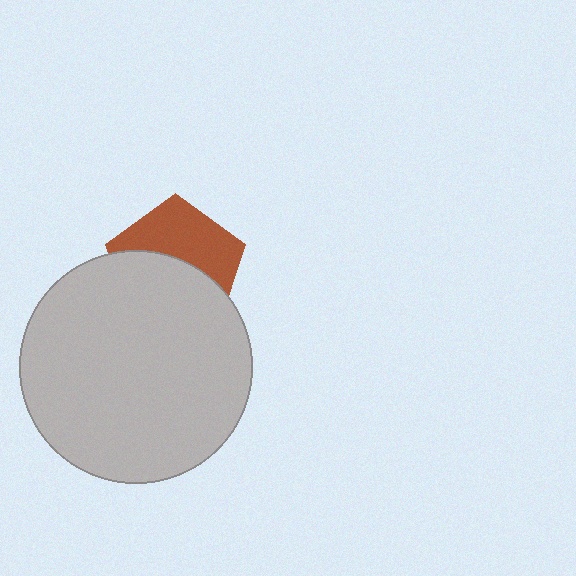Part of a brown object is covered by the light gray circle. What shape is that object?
It is a pentagon.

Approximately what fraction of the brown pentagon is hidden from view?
Roughly 53% of the brown pentagon is hidden behind the light gray circle.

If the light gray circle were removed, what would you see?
You would see the complete brown pentagon.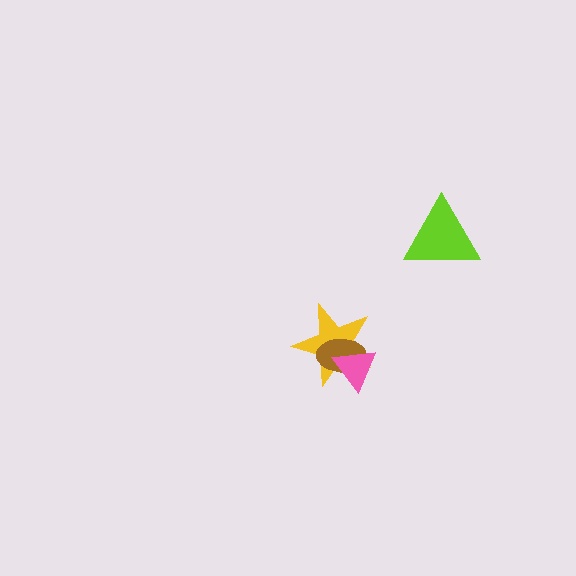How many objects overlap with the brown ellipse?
2 objects overlap with the brown ellipse.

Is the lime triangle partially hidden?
No, no other shape covers it.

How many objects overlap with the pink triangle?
2 objects overlap with the pink triangle.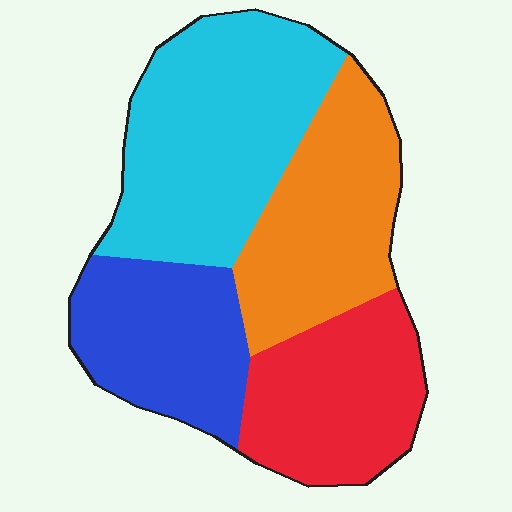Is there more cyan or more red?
Cyan.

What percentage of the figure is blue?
Blue covers roughly 20% of the figure.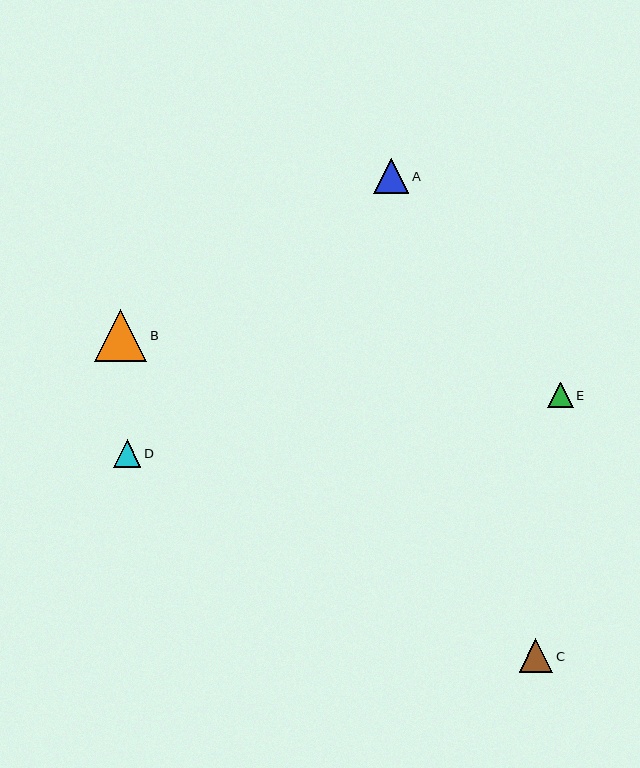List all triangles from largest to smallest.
From largest to smallest: B, A, C, D, E.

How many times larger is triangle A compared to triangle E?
Triangle A is approximately 1.4 times the size of triangle E.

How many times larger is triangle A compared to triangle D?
Triangle A is approximately 1.3 times the size of triangle D.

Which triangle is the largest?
Triangle B is the largest with a size of approximately 52 pixels.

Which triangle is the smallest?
Triangle E is the smallest with a size of approximately 25 pixels.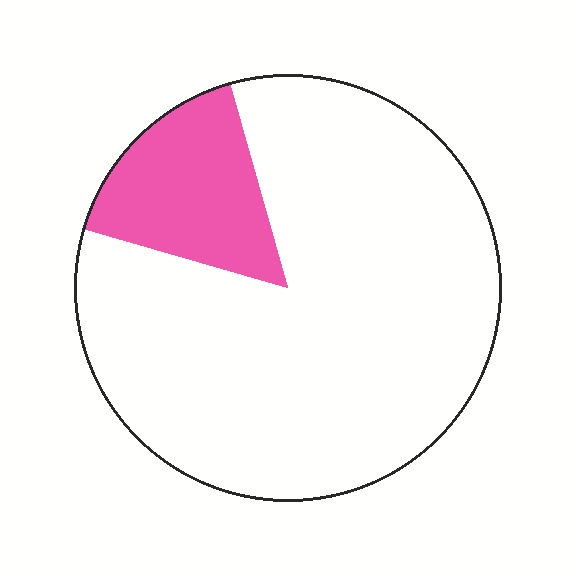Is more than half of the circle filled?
No.